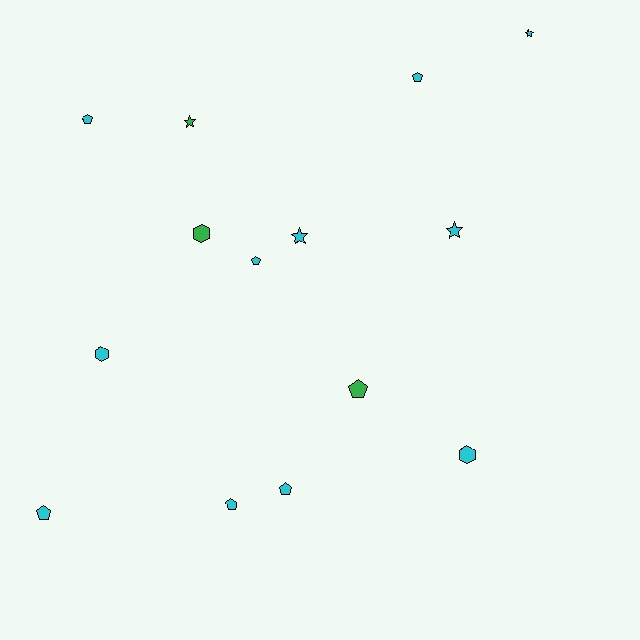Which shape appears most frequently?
Pentagon, with 7 objects.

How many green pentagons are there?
There is 1 green pentagon.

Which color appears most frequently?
Cyan, with 11 objects.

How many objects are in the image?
There are 14 objects.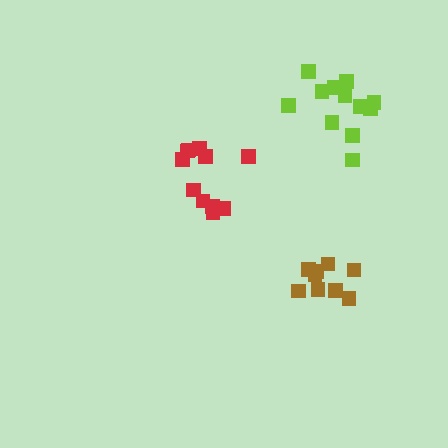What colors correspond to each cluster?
The clusters are colored: red, brown, lime.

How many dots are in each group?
Group 1: 11 dots, Group 2: 9 dots, Group 3: 12 dots (32 total).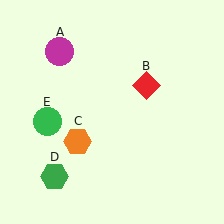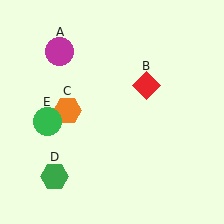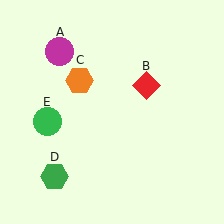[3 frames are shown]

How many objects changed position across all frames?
1 object changed position: orange hexagon (object C).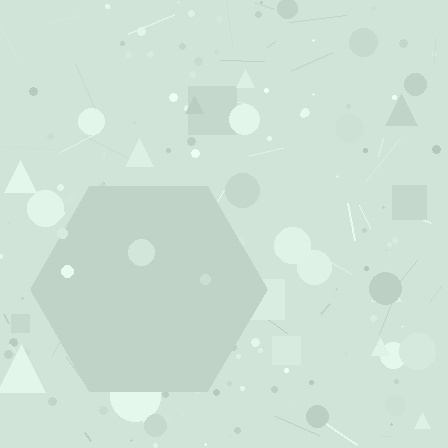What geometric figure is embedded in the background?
A hexagon is embedded in the background.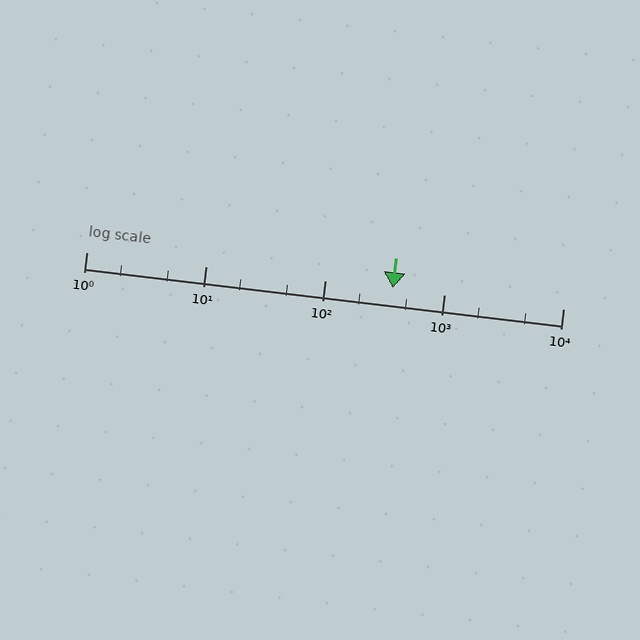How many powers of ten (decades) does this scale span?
The scale spans 4 decades, from 1 to 10000.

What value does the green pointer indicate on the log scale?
The pointer indicates approximately 370.